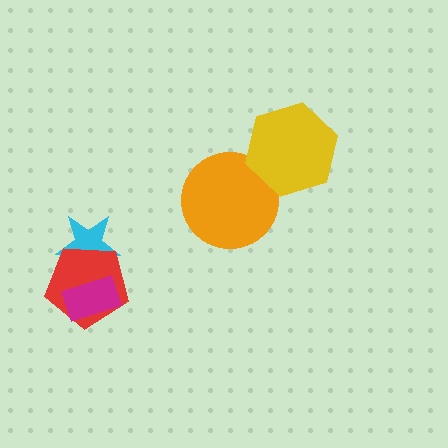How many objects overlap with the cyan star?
2 objects overlap with the cyan star.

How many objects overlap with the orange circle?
1 object overlaps with the orange circle.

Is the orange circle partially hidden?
Yes, it is partially covered by another shape.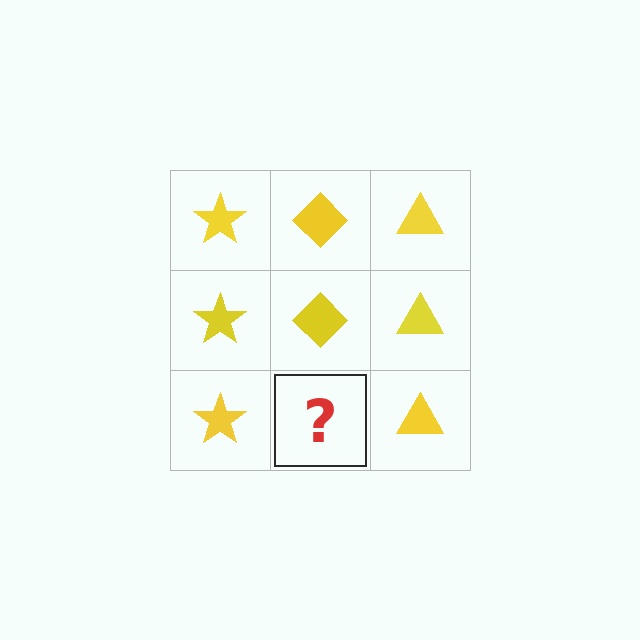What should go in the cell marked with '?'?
The missing cell should contain a yellow diamond.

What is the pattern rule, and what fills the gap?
The rule is that each column has a consistent shape. The gap should be filled with a yellow diamond.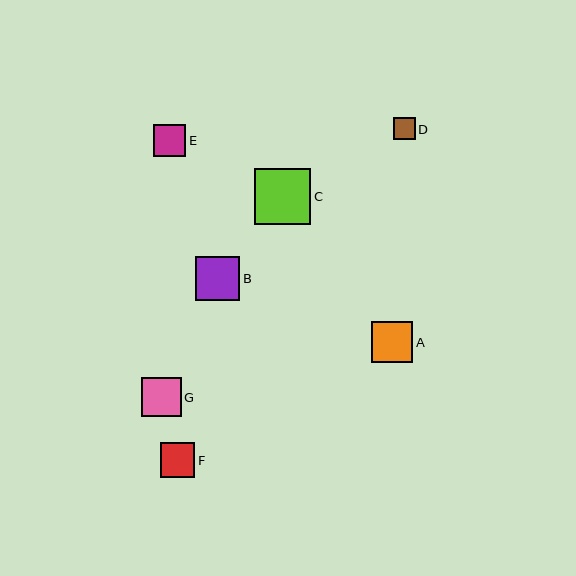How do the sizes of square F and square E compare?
Square F and square E are approximately the same size.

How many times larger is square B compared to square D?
Square B is approximately 2.0 times the size of square D.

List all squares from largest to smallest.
From largest to smallest: C, B, A, G, F, E, D.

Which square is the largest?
Square C is the largest with a size of approximately 56 pixels.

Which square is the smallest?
Square D is the smallest with a size of approximately 22 pixels.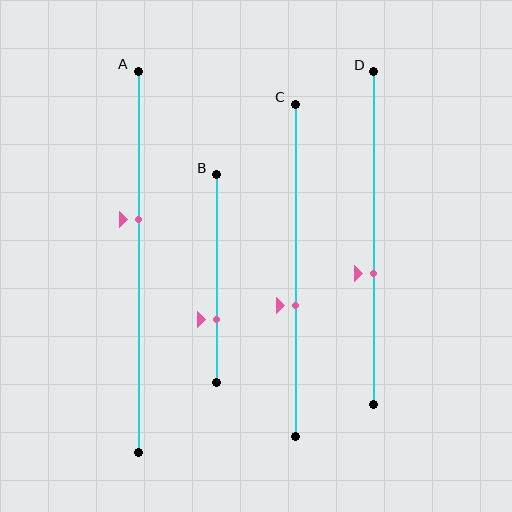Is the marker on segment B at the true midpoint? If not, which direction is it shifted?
No, the marker on segment B is shifted downward by about 20% of the segment length.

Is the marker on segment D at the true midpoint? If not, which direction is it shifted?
No, the marker on segment D is shifted downward by about 11% of the segment length.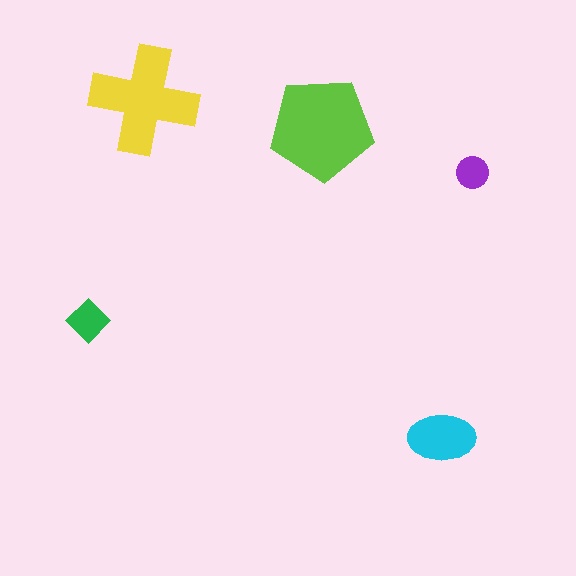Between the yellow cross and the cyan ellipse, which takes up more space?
The yellow cross.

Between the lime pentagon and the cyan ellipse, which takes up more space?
The lime pentagon.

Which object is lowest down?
The cyan ellipse is bottommost.